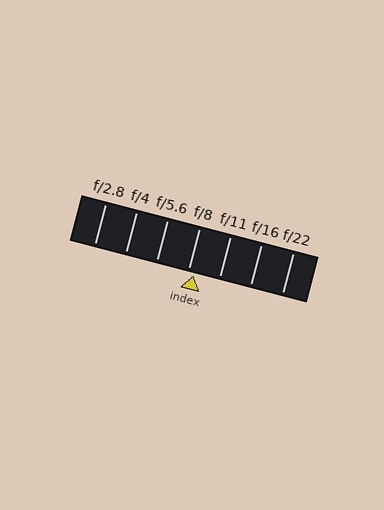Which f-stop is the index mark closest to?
The index mark is closest to f/8.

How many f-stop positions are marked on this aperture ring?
There are 7 f-stop positions marked.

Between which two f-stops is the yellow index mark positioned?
The index mark is between f/8 and f/11.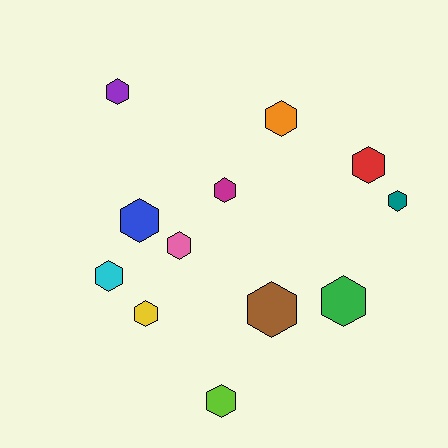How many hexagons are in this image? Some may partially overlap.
There are 12 hexagons.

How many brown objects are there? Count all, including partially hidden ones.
There is 1 brown object.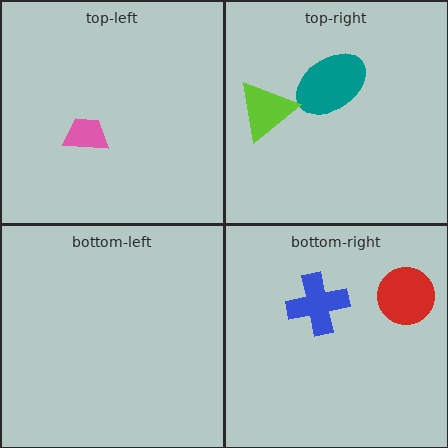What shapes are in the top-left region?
The pink trapezoid.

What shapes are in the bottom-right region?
The red circle, the blue cross.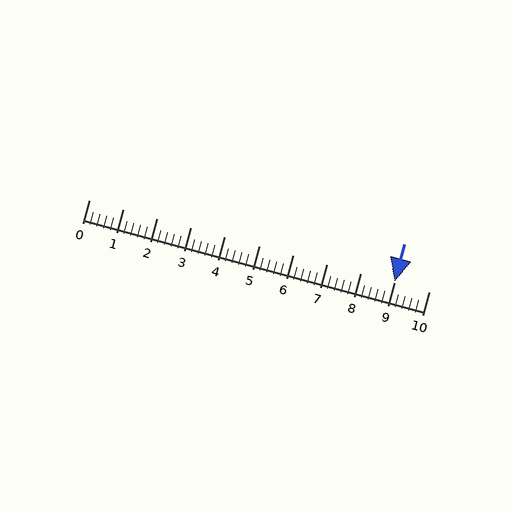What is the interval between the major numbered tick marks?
The major tick marks are spaced 1 units apart.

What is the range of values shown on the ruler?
The ruler shows values from 0 to 10.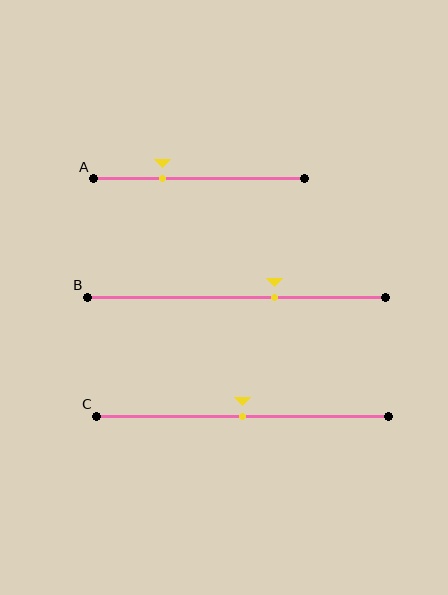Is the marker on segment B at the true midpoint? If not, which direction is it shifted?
No, the marker on segment B is shifted to the right by about 13% of the segment length.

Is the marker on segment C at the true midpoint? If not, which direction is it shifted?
Yes, the marker on segment C is at the true midpoint.